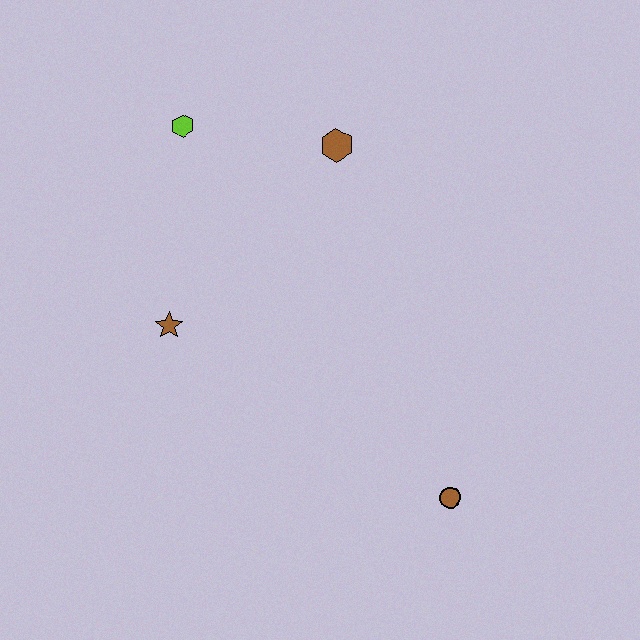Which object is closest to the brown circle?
The brown star is closest to the brown circle.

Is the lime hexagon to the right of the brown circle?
No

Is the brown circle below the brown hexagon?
Yes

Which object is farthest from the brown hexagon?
The brown circle is farthest from the brown hexagon.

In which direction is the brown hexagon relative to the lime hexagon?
The brown hexagon is to the right of the lime hexagon.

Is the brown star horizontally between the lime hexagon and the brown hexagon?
No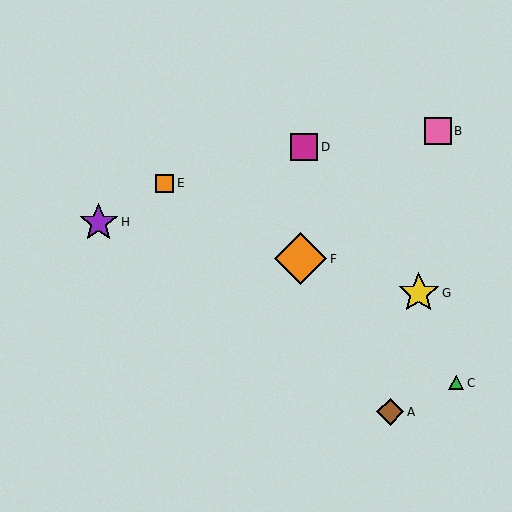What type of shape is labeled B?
Shape B is a pink square.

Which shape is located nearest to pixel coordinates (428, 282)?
The yellow star (labeled G) at (419, 293) is nearest to that location.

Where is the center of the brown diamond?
The center of the brown diamond is at (390, 412).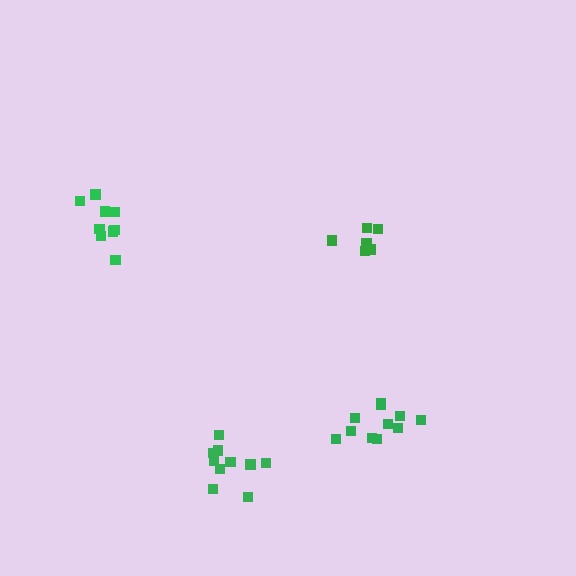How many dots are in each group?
Group 1: 9 dots, Group 2: 6 dots, Group 3: 10 dots, Group 4: 11 dots (36 total).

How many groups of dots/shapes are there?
There are 4 groups.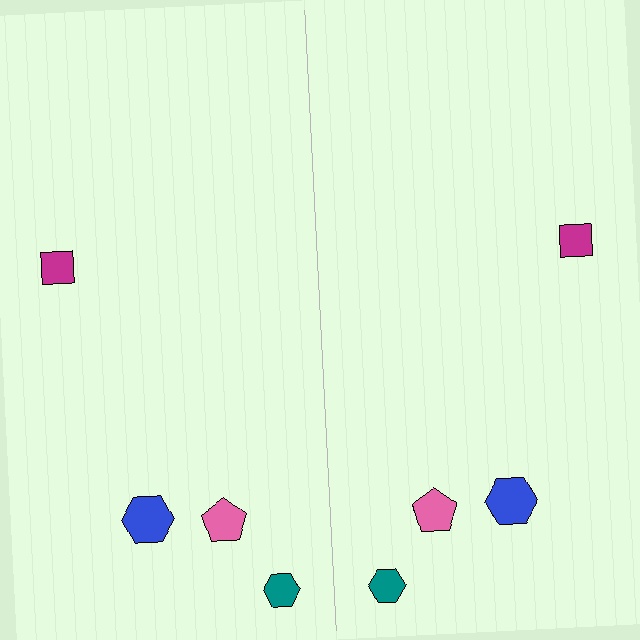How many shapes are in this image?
There are 8 shapes in this image.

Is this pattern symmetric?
Yes, this pattern has bilateral (reflection) symmetry.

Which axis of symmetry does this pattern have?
The pattern has a vertical axis of symmetry running through the center of the image.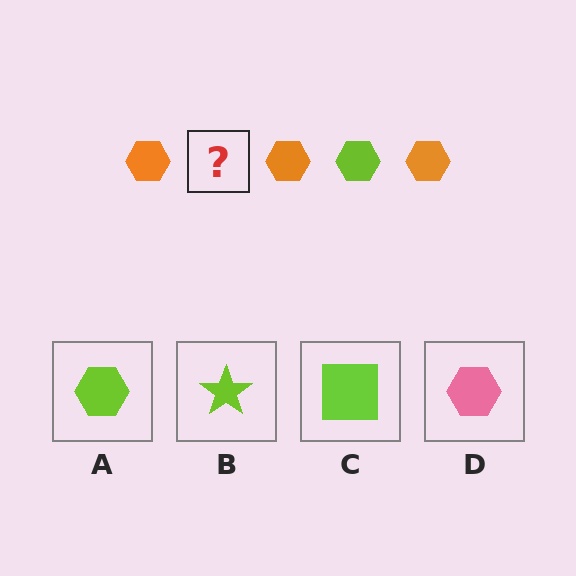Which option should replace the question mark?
Option A.